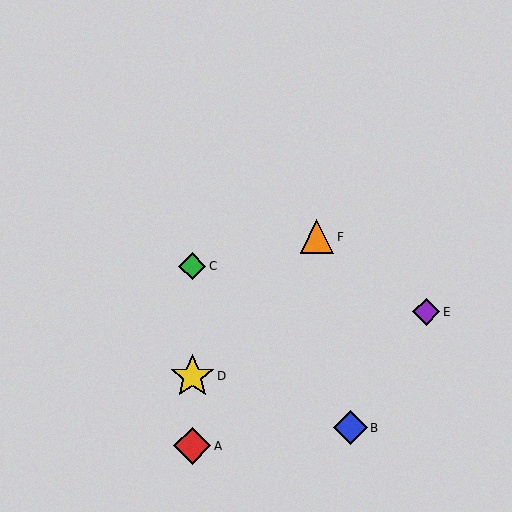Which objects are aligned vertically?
Objects A, C, D are aligned vertically.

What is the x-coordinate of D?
Object D is at x≈192.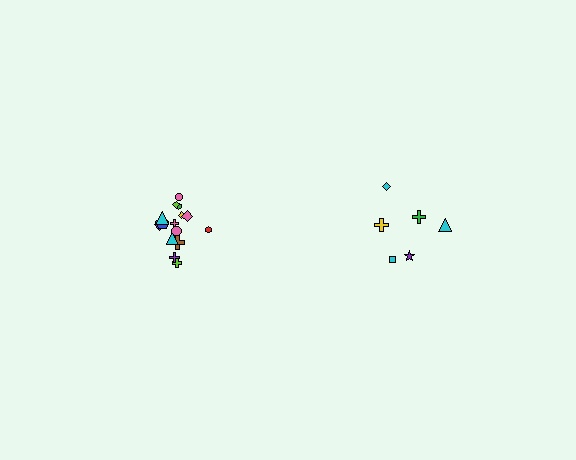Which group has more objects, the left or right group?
The left group.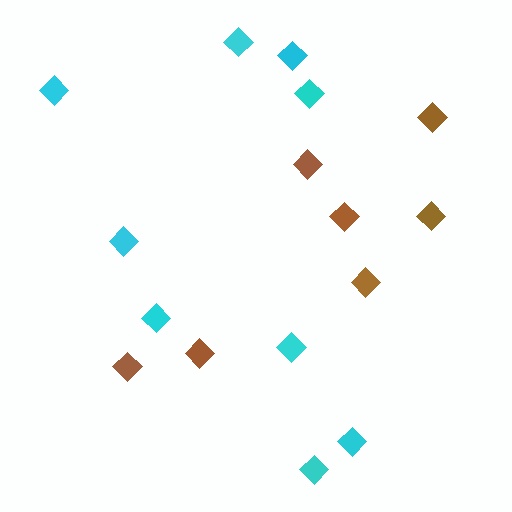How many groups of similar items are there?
There are 2 groups: one group of brown diamonds (7) and one group of cyan diamonds (9).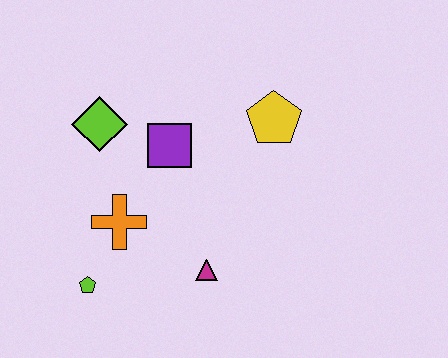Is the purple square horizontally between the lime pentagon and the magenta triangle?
Yes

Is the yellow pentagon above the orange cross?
Yes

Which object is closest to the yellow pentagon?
The purple square is closest to the yellow pentagon.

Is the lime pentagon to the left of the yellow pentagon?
Yes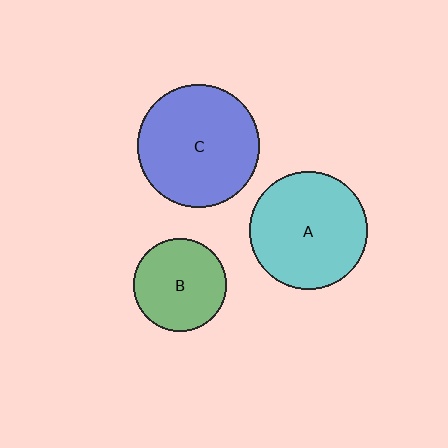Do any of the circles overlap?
No, none of the circles overlap.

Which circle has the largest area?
Circle C (blue).